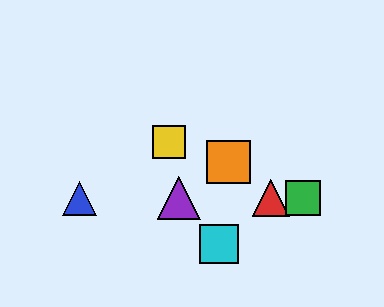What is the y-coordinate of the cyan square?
The cyan square is at y≈244.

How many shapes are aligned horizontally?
4 shapes (the red triangle, the blue triangle, the green square, the purple triangle) are aligned horizontally.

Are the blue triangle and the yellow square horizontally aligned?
No, the blue triangle is at y≈198 and the yellow square is at y≈142.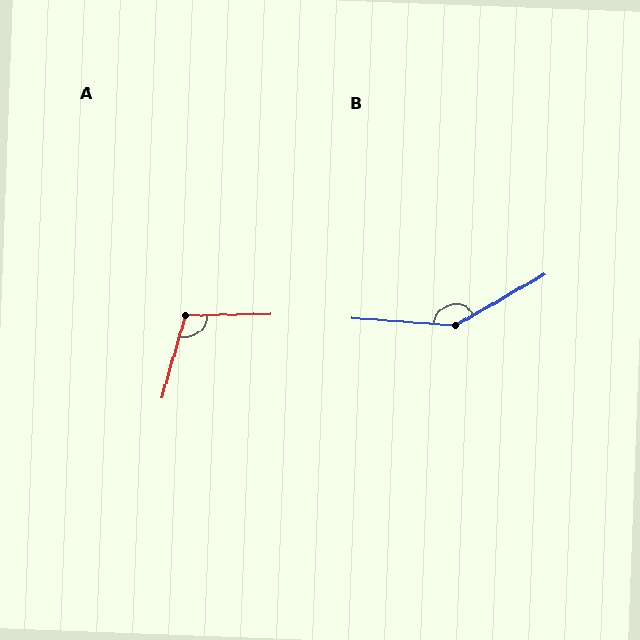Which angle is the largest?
B, at approximately 146 degrees.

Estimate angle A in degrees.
Approximately 107 degrees.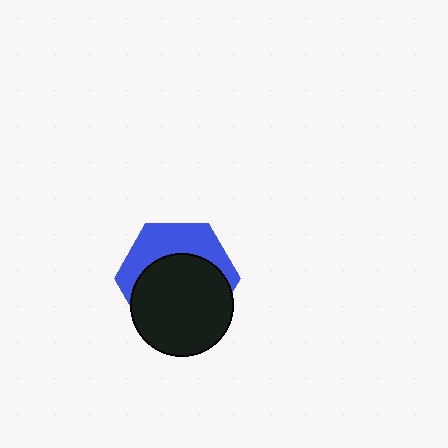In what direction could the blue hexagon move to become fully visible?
The blue hexagon could move up. That would shift it out from behind the black circle entirely.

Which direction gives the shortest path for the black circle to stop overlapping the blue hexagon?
Moving down gives the shortest separation.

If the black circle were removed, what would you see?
You would see the complete blue hexagon.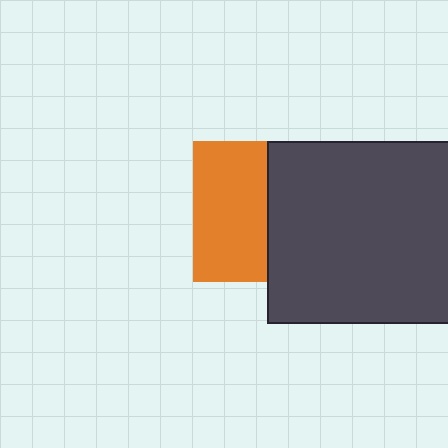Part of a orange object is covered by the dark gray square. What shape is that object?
It is a square.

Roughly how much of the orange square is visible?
About half of it is visible (roughly 53%).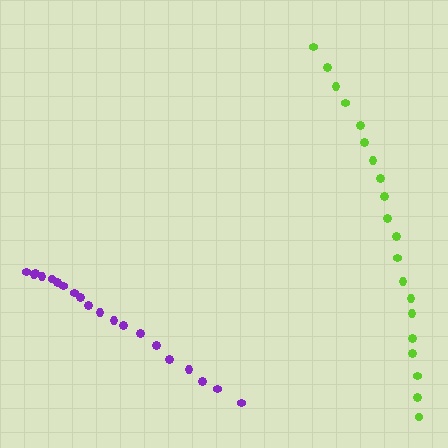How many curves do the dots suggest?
There are 2 distinct paths.